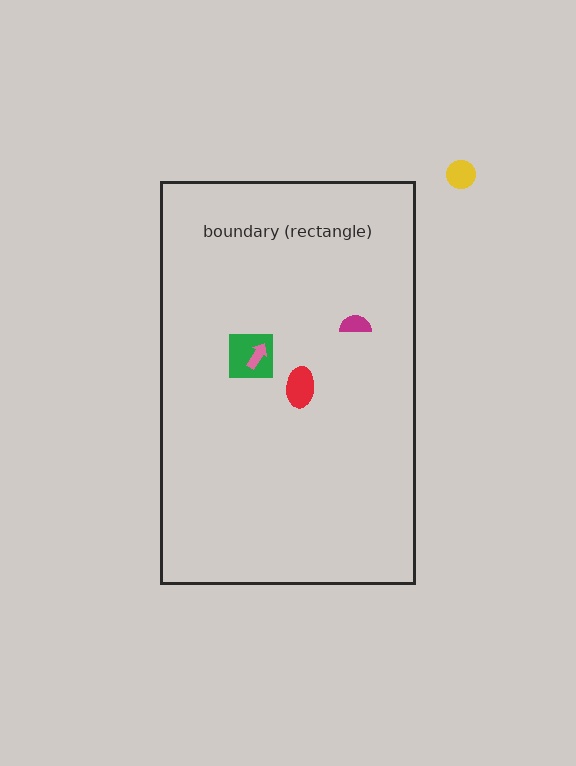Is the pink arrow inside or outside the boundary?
Inside.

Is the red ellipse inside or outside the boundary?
Inside.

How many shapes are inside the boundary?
4 inside, 1 outside.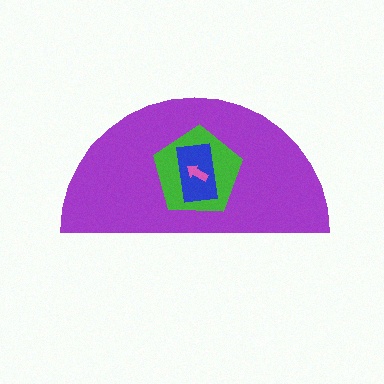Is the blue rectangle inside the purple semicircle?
Yes.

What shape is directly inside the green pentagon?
The blue rectangle.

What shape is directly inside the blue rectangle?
The pink arrow.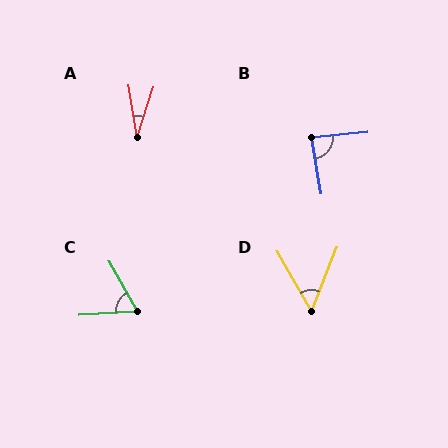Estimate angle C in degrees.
Approximately 64 degrees.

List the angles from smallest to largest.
A (27°), D (51°), C (64°), B (86°).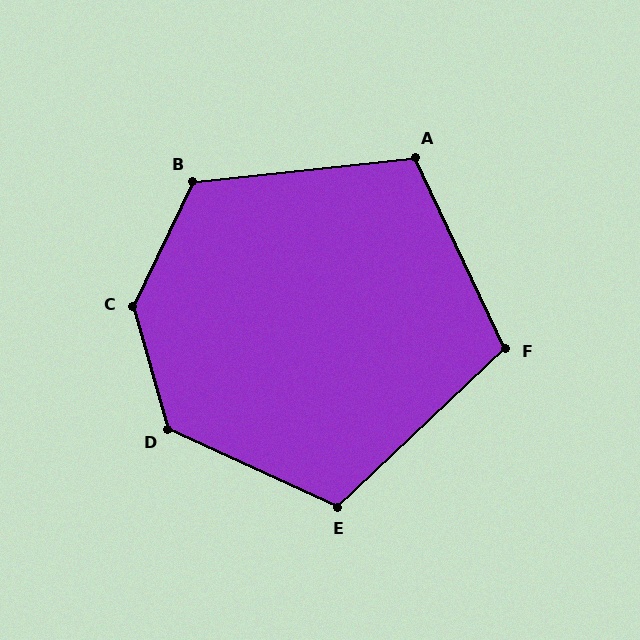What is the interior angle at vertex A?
Approximately 109 degrees (obtuse).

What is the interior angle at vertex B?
Approximately 122 degrees (obtuse).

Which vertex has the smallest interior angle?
F, at approximately 108 degrees.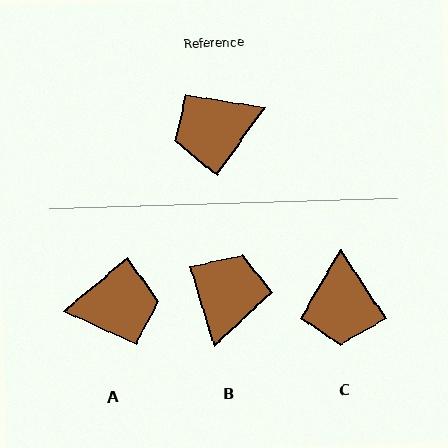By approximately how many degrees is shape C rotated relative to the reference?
Approximately 69 degrees counter-clockwise.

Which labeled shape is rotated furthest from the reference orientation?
A, about 164 degrees away.